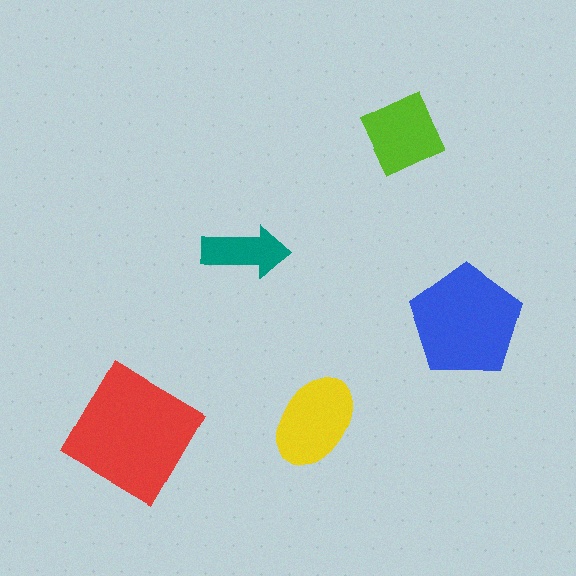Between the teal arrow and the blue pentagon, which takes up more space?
The blue pentagon.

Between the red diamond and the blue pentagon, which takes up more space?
The red diamond.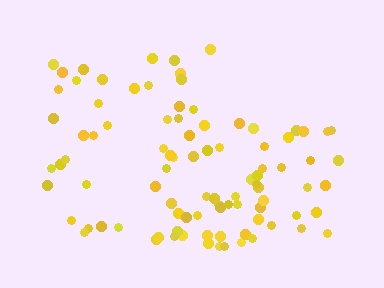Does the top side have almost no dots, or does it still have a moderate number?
Still a moderate number, just noticeably fewer than the bottom.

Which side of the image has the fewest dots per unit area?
The top.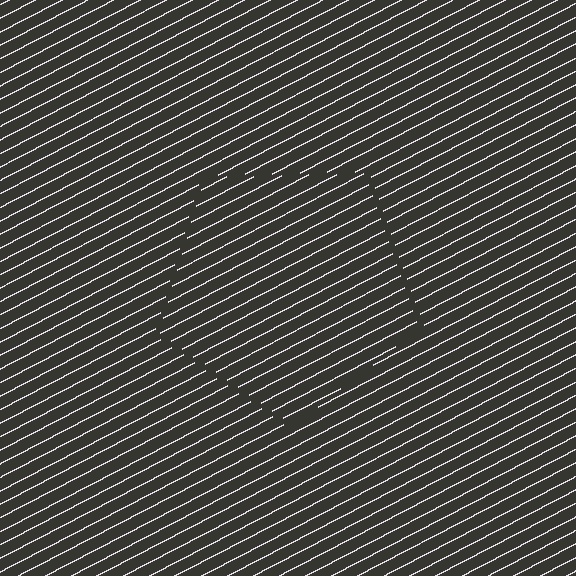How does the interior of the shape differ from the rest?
The interior of the shape contains the same grating, shifted by half a period — the contour is defined by the phase discontinuity where line-ends from the inner and outer gratings abut.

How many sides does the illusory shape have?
5 sides — the line-ends trace a pentagon.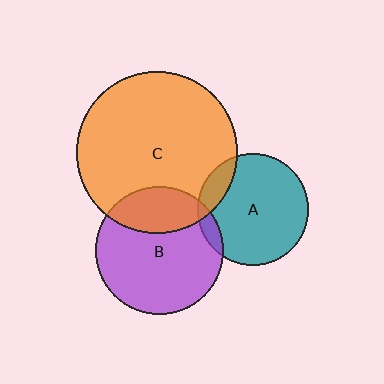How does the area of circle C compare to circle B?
Approximately 1.6 times.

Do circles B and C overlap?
Yes.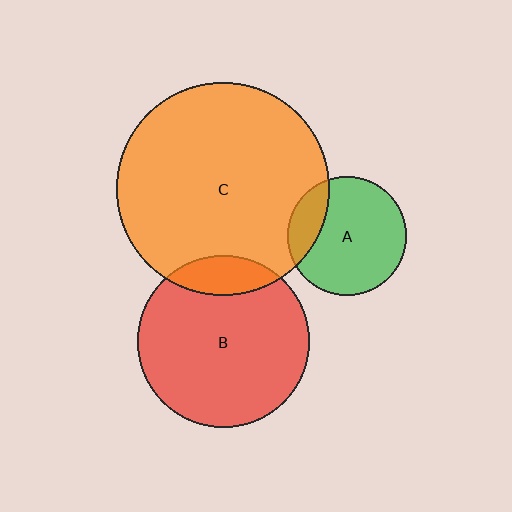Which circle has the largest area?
Circle C (orange).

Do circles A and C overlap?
Yes.